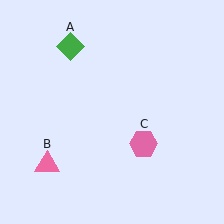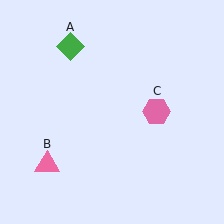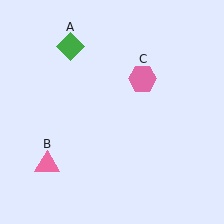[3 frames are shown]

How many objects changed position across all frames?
1 object changed position: pink hexagon (object C).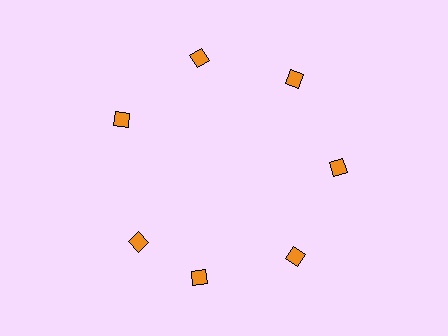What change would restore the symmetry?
The symmetry would be restored by rotating it back into even spacing with its neighbors so that all 7 diamonds sit at equal angles and equal distance from the center.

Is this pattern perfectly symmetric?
No. The 7 orange diamonds are arranged in a ring, but one element near the 8 o'clock position is rotated out of alignment along the ring, breaking the 7-fold rotational symmetry.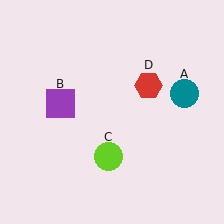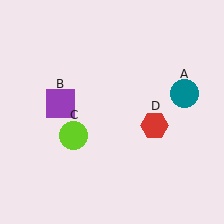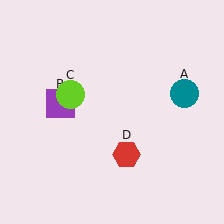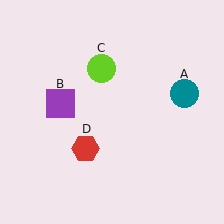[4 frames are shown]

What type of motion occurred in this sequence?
The lime circle (object C), red hexagon (object D) rotated clockwise around the center of the scene.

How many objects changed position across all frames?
2 objects changed position: lime circle (object C), red hexagon (object D).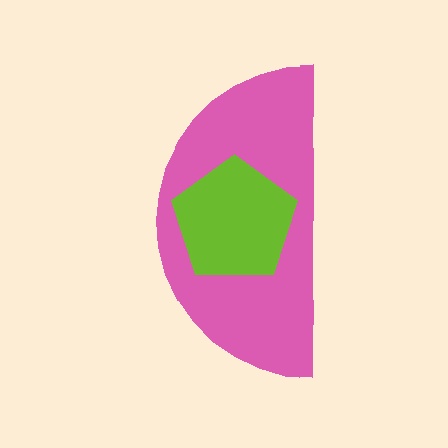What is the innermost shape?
The lime pentagon.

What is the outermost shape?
The pink semicircle.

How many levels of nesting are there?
2.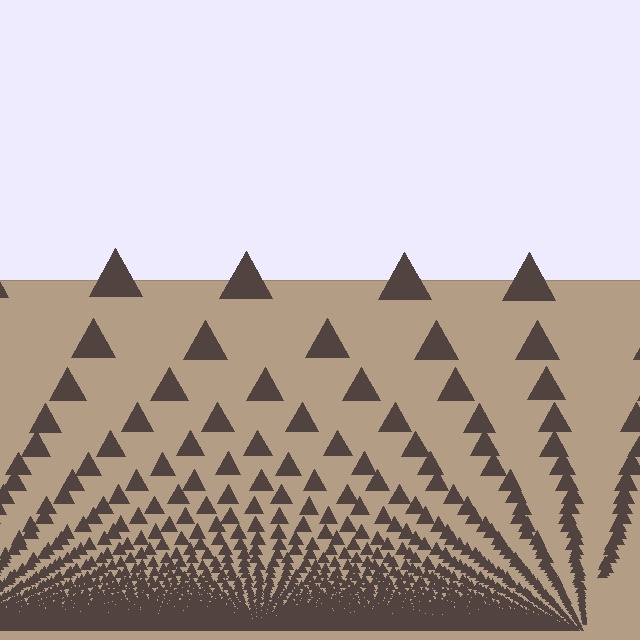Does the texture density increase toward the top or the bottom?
Density increases toward the bottom.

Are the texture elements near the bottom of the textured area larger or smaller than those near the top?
Smaller. The gradient is inverted — elements near the bottom are smaller and denser.